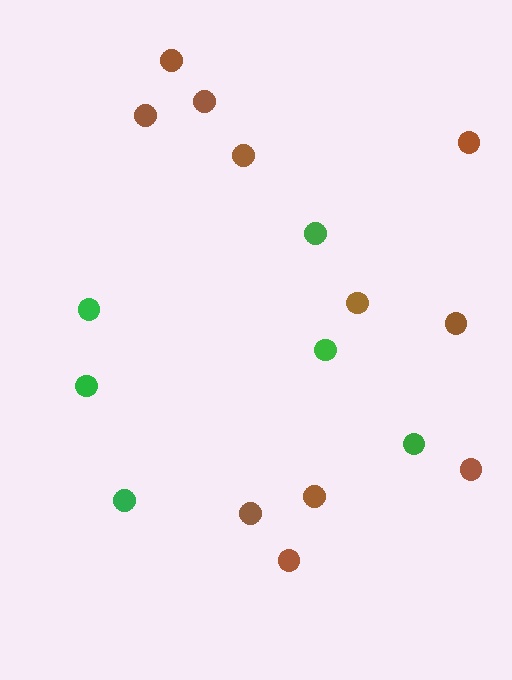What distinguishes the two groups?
There are 2 groups: one group of green circles (6) and one group of brown circles (11).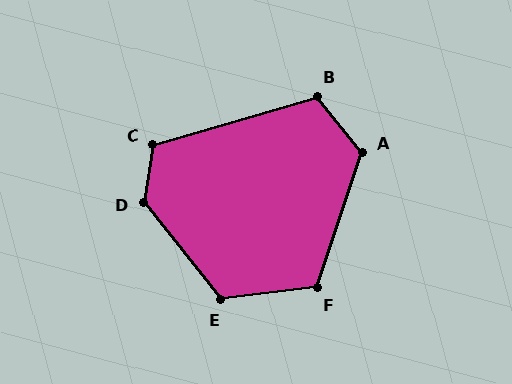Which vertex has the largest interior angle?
D, at approximately 132 degrees.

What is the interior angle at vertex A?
Approximately 123 degrees (obtuse).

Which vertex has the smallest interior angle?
B, at approximately 112 degrees.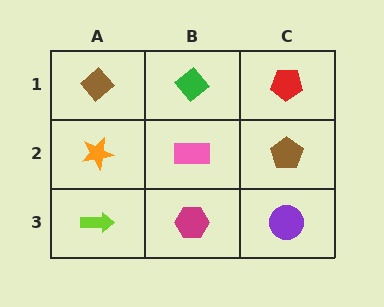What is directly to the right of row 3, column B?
A purple circle.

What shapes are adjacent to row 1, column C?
A brown pentagon (row 2, column C), a green diamond (row 1, column B).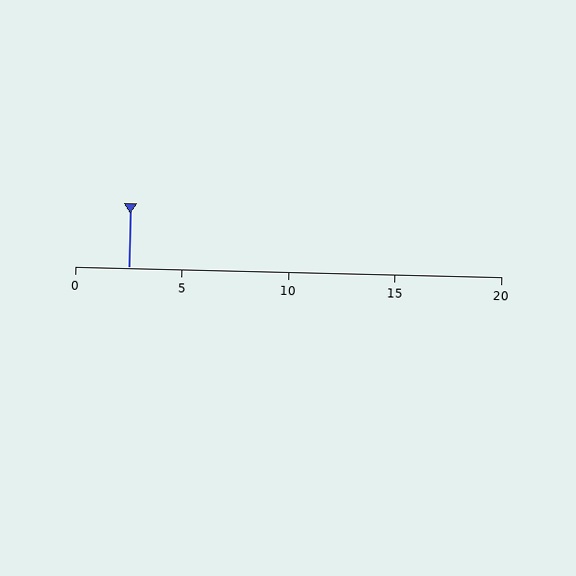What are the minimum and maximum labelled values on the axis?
The axis runs from 0 to 20.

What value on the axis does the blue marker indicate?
The marker indicates approximately 2.5.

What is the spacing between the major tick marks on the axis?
The major ticks are spaced 5 apart.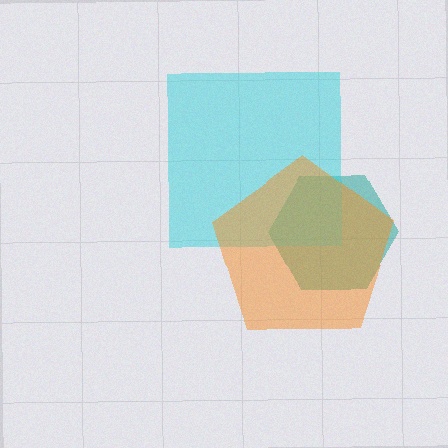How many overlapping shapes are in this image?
There are 3 overlapping shapes in the image.